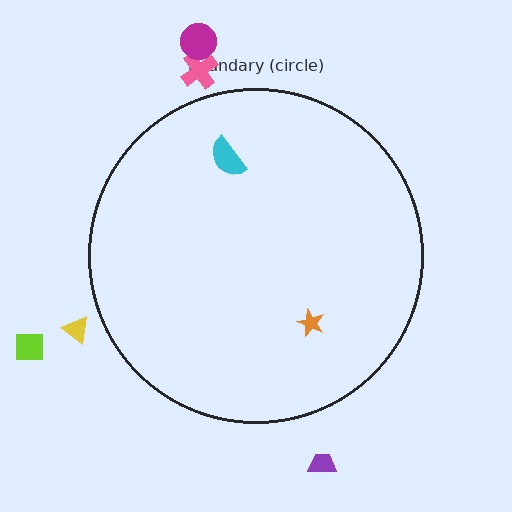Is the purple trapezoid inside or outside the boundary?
Outside.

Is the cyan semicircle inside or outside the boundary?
Inside.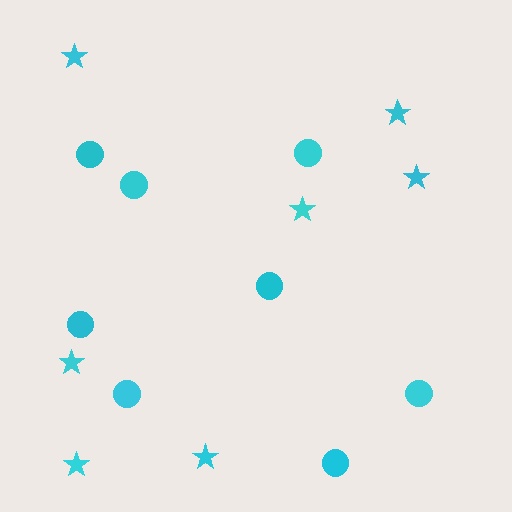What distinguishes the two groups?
There are 2 groups: one group of stars (7) and one group of circles (8).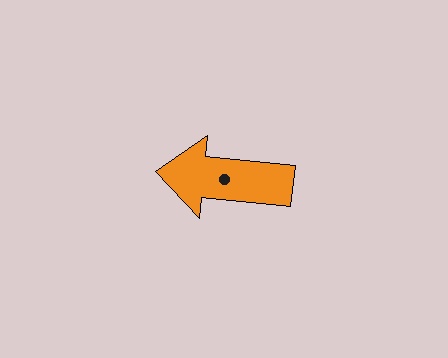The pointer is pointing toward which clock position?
Roughly 9 o'clock.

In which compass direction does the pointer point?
West.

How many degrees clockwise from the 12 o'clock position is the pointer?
Approximately 276 degrees.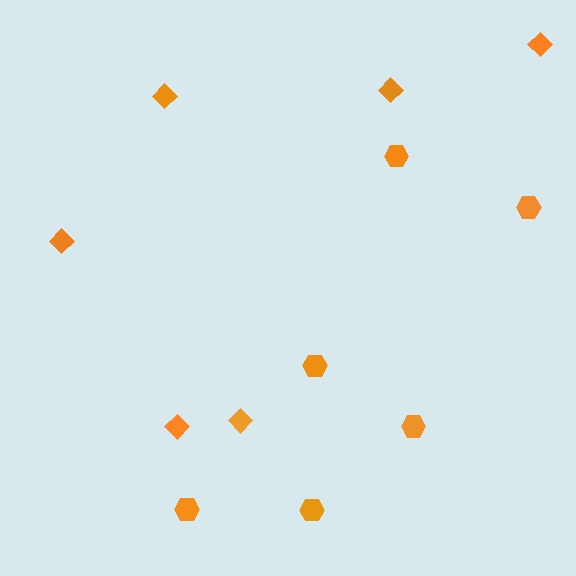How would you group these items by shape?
There are 2 groups: one group of diamonds (6) and one group of hexagons (6).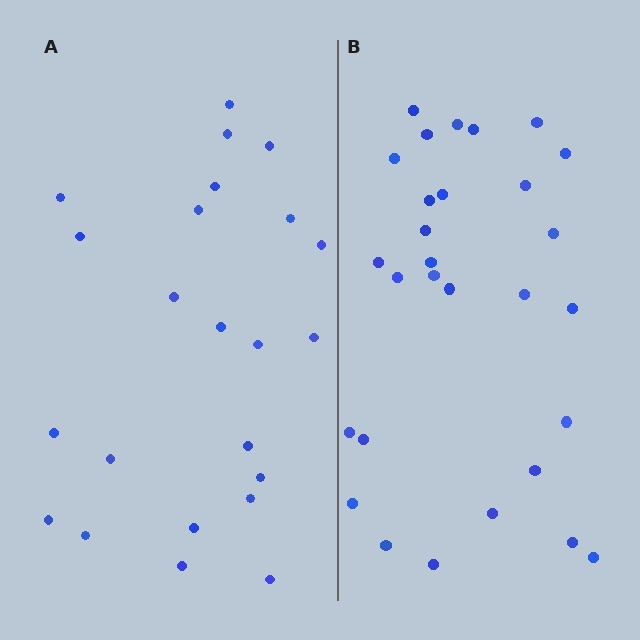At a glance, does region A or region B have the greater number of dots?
Region B (the right region) has more dots.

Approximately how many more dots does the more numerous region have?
Region B has about 6 more dots than region A.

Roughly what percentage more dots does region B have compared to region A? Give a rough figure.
About 25% more.